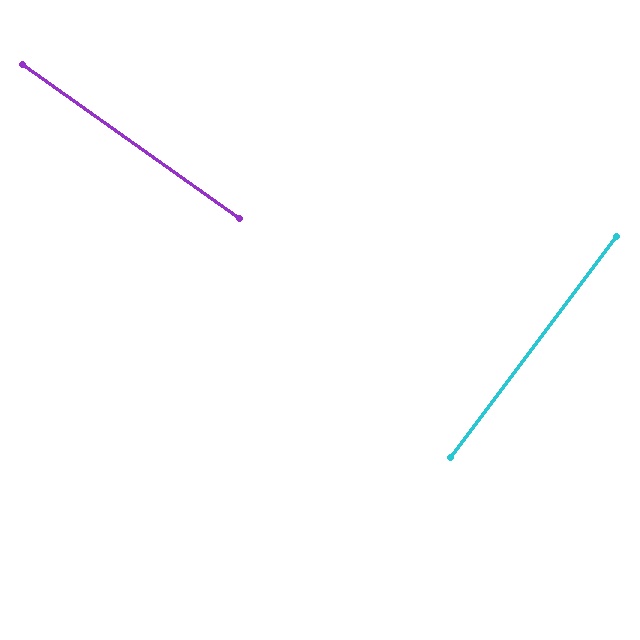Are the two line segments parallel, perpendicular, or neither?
Perpendicular — they meet at approximately 89°.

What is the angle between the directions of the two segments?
Approximately 89 degrees.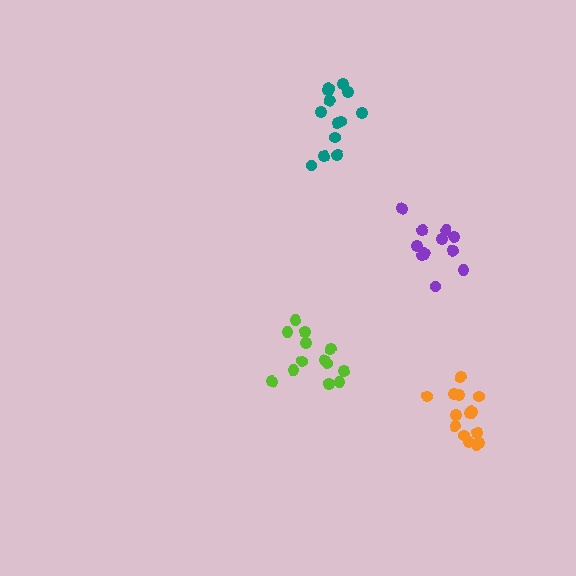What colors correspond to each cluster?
The clusters are colored: lime, teal, orange, purple.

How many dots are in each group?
Group 1: 13 dots, Group 2: 13 dots, Group 3: 14 dots, Group 4: 11 dots (51 total).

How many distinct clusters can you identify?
There are 4 distinct clusters.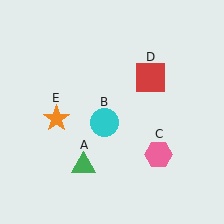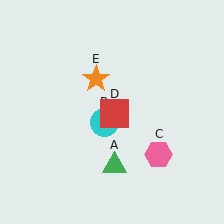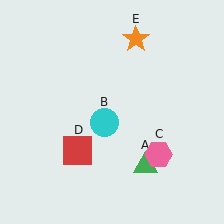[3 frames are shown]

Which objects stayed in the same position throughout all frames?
Cyan circle (object B) and pink hexagon (object C) remained stationary.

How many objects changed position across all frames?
3 objects changed position: green triangle (object A), red square (object D), orange star (object E).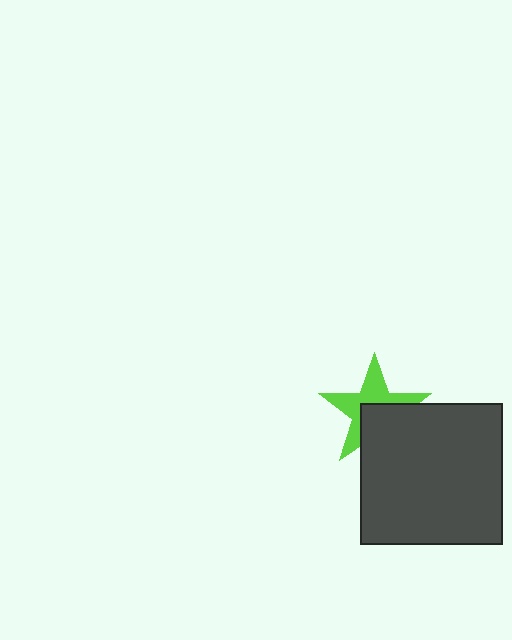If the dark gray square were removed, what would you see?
You would see the complete lime star.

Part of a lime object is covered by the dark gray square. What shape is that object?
It is a star.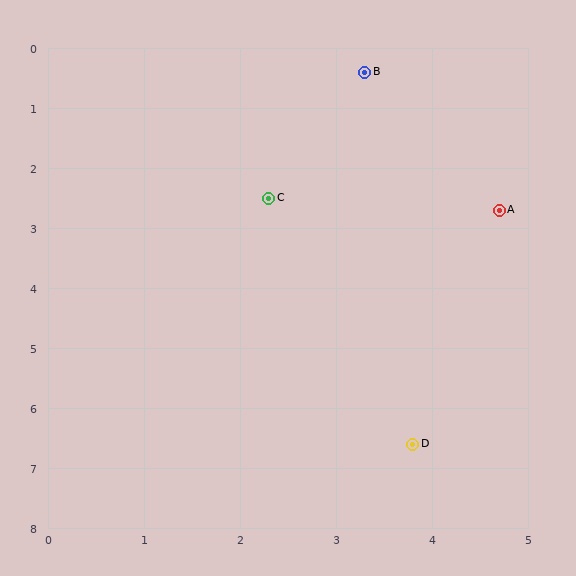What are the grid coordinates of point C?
Point C is at approximately (2.3, 2.5).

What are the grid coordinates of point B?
Point B is at approximately (3.3, 0.4).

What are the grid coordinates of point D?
Point D is at approximately (3.8, 6.6).